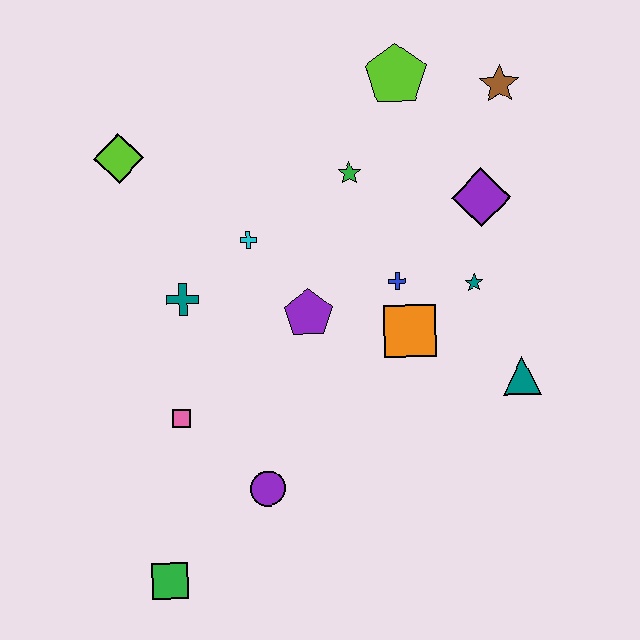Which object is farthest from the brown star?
The green square is farthest from the brown star.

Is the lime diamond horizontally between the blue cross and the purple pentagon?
No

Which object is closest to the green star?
The lime pentagon is closest to the green star.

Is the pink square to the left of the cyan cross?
Yes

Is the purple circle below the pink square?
Yes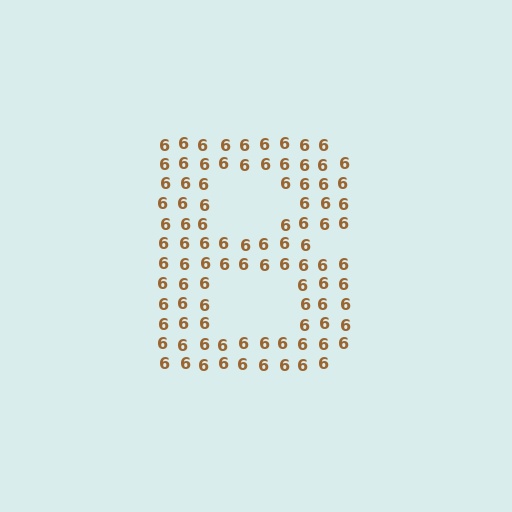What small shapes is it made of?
It is made of small digit 6's.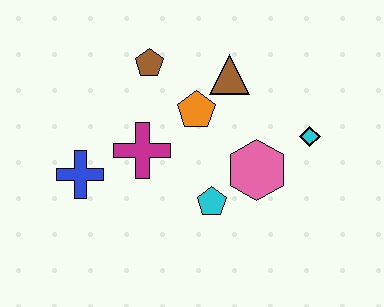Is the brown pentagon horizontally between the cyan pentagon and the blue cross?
Yes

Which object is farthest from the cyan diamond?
The blue cross is farthest from the cyan diamond.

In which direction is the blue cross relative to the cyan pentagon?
The blue cross is to the left of the cyan pentagon.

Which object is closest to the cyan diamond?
The pink hexagon is closest to the cyan diamond.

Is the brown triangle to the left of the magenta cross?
No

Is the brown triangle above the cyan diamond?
Yes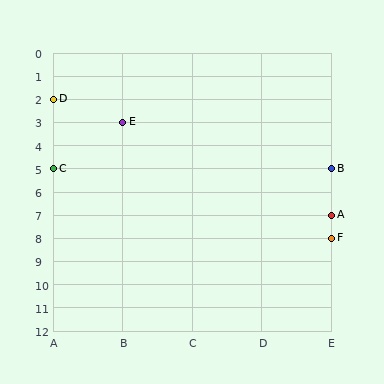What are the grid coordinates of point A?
Point A is at grid coordinates (E, 7).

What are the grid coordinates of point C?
Point C is at grid coordinates (A, 5).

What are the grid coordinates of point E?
Point E is at grid coordinates (B, 3).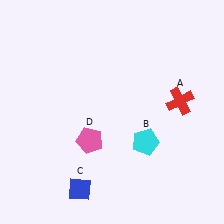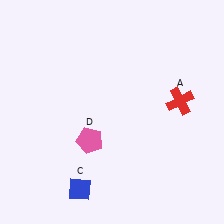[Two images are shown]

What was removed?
The cyan pentagon (B) was removed in Image 2.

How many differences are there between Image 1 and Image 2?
There is 1 difference between the two images.